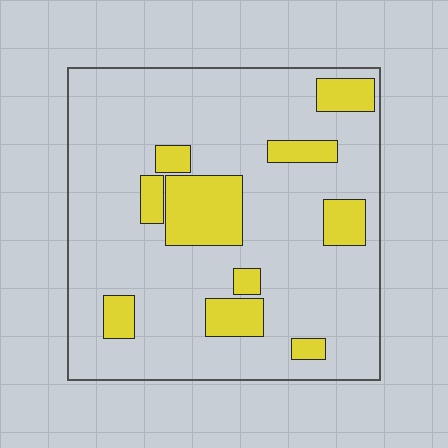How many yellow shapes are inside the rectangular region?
10.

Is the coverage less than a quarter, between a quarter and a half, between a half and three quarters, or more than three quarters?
Less than a quarter.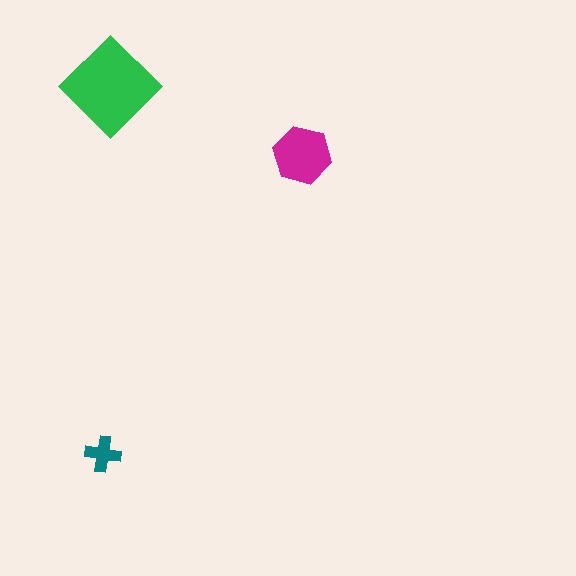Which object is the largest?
The green diamond.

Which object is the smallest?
The teal cross.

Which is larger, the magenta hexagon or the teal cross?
The magenta hexagon.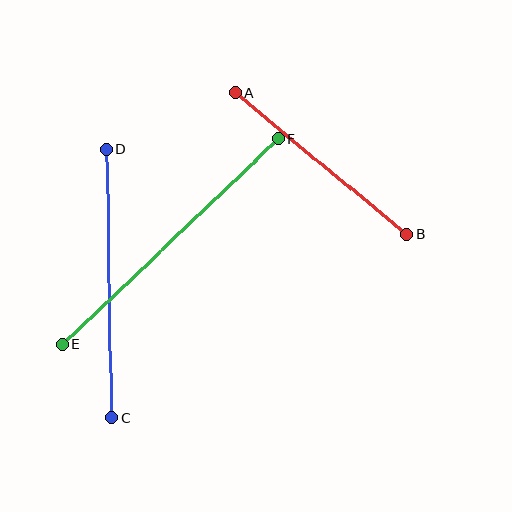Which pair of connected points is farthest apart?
Points E and F are farthest apart.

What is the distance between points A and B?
The distance is approximately 222 pixels.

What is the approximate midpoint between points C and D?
The midpoint is at approximately (109, 283) pixels.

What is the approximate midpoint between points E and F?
The midpoint is at approximately (171, 241) pixels.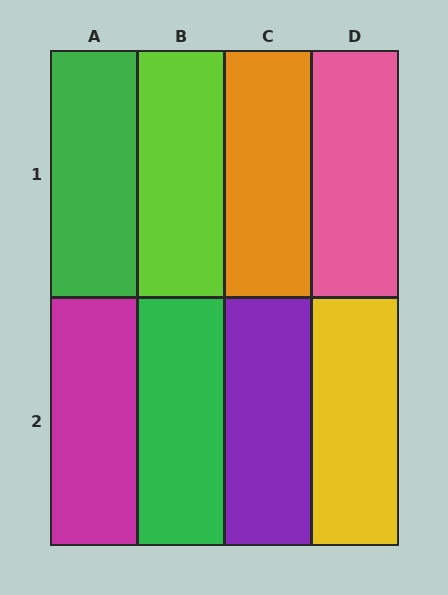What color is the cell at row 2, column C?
Purple.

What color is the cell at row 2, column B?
Green.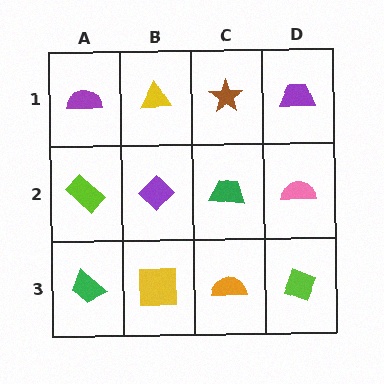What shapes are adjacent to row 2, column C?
A brown star (row 1, column C), an orange semicircle (row 3, column C), a purple diamond (row 2, column B), a pink semicircle (row 2, column D).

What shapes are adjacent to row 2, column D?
A purple trapezoid (row 1, column D), a lime diamond (row 3, column D), a green trapezoid (row 2, column C).